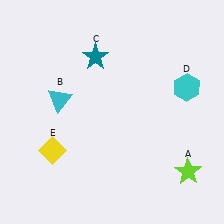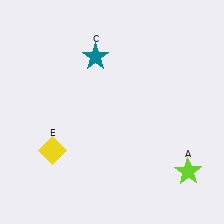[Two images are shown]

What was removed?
The cyan hexagon (D), the cyan triangle (B) were removed in Image 2.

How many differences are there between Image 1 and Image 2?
There are 2 differences between the two images.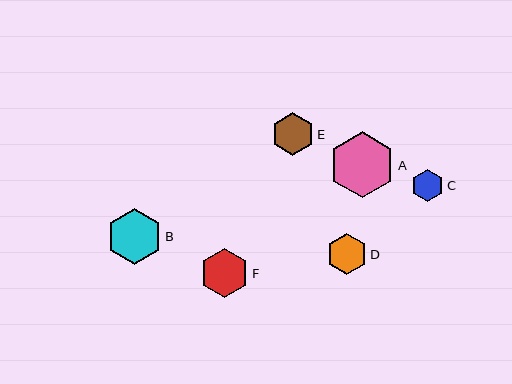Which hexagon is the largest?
Hexagon A is the largest with a size of approximately 66 pixels.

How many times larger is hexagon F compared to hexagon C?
Hexagon F is approximately 1.5 times the size of hexagon C.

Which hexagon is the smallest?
Hexagon C is the smallest with a size of approximately 33 pixels.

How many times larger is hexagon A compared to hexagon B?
Hexagon A is approximately 1.2 times the size of hexagon B.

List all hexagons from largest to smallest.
From largest to smallest: A, B, F, E, D, C.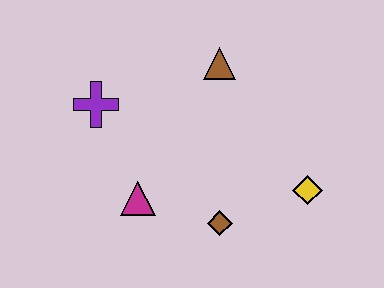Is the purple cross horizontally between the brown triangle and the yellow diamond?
No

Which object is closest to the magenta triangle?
The brown diamond is closest to the magenta triangle.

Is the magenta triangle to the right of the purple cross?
Yes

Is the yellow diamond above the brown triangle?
No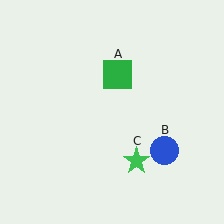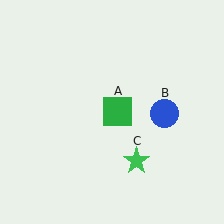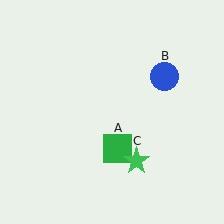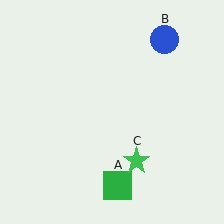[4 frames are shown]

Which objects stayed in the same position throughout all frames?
Green star (object C) remained stationary.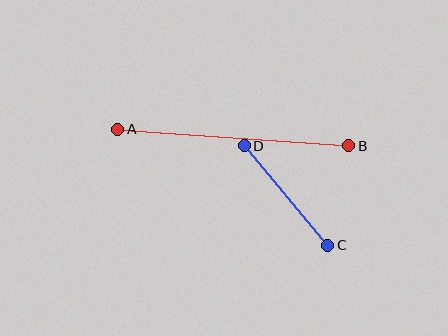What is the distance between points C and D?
The distance is approximately 130 pixels.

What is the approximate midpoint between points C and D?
The midpoint is at approximately (286, 196) pixels.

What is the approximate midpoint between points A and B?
The midpoint is at approximately (233, 137) pixels.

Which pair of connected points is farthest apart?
Points A and B are farthest apart.